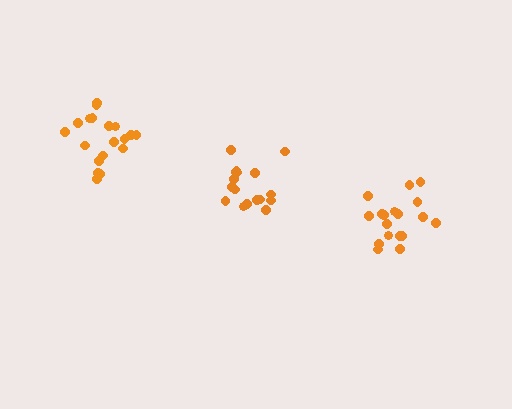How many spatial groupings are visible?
There are 3 spatial groupings.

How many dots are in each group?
Group 1: 17 dots, Group 2: 19 dots, Group 3: 18 dots (54 total).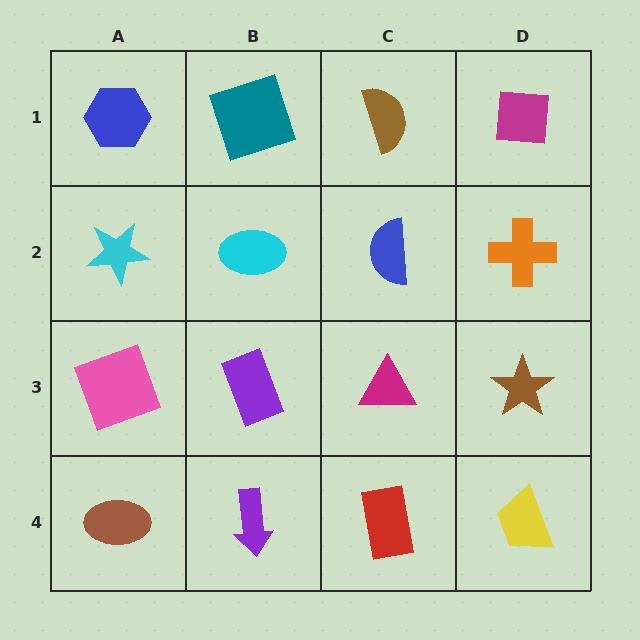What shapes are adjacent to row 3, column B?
A cyan ellipse (row 2, column B), a purple arrow (row 4, column B), a pink square (row 3, column A), a magenta triangle (row 3, column C).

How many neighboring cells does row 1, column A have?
2.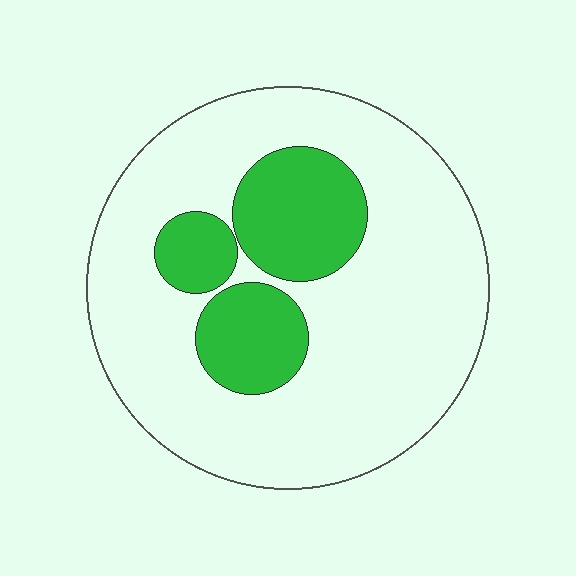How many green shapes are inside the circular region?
3.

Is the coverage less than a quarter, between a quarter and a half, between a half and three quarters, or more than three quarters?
Less than a quarter.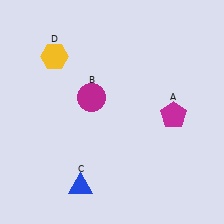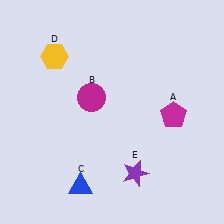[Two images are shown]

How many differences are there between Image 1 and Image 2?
There is 1 difference between the two images.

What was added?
A purple star (E) was added in Image 2.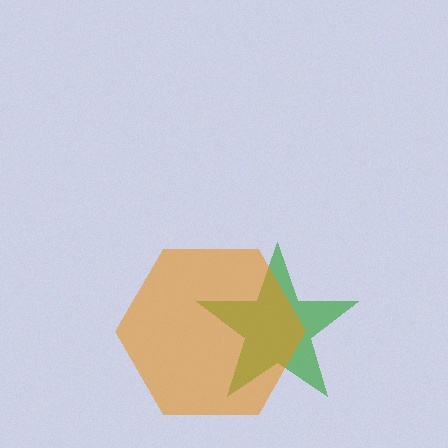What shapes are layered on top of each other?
The layered shapes are: a green star, an orange hexagon.